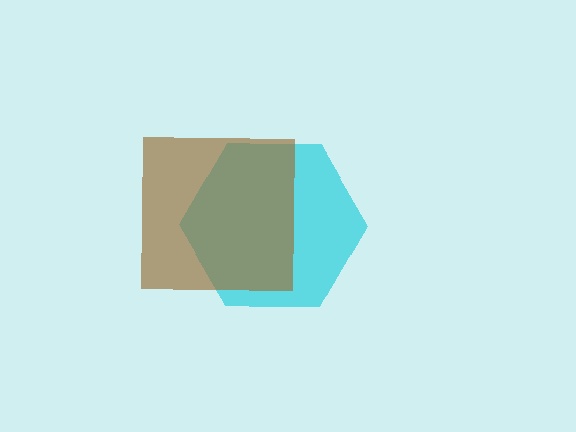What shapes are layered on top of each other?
The layered shapes are: a cyan hexagon, a brown square.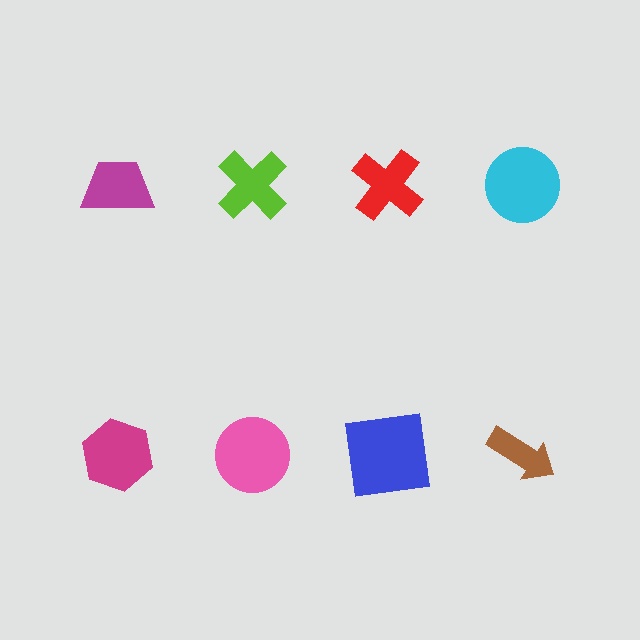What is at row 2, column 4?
A brown arrow.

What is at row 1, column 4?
A cyan circle.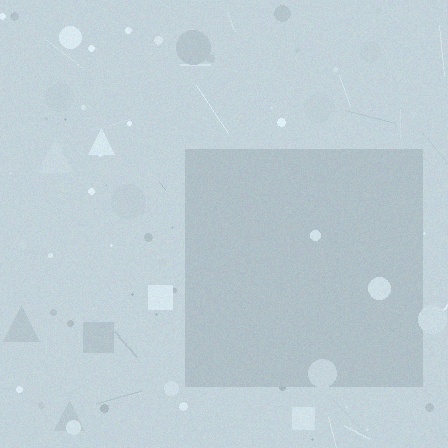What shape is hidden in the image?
A square is hidden in the image.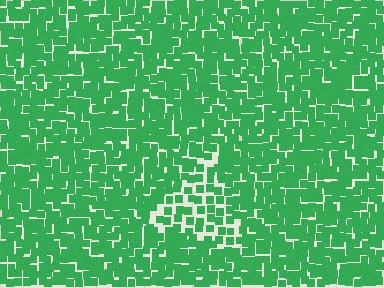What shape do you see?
I see a triangle.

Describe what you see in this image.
The image contains small green elements arranged at two different densities. A triangle-shaped region is visible where the elements are less densely packed than the surrounding area.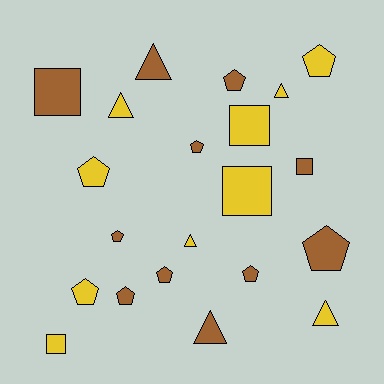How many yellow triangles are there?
There are 4 yellow triangles.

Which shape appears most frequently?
Pentagon, with 10 objects.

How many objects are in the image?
There are 21 objects.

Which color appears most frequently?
Brown, with 11 objects.